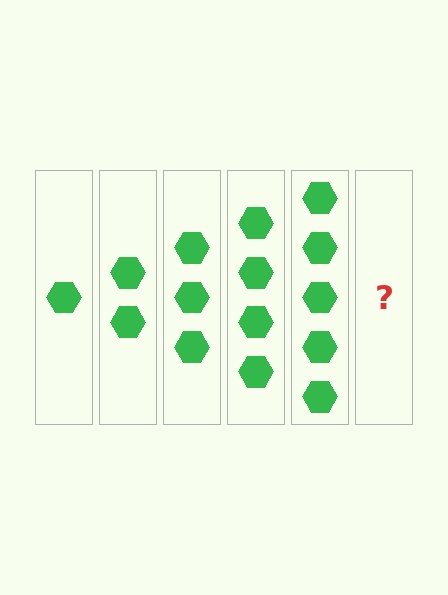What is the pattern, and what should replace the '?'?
The pattern is that each step adds one more hexagon. The '?' should be 6 hexagons.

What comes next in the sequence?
The next element should be 6 hexagons.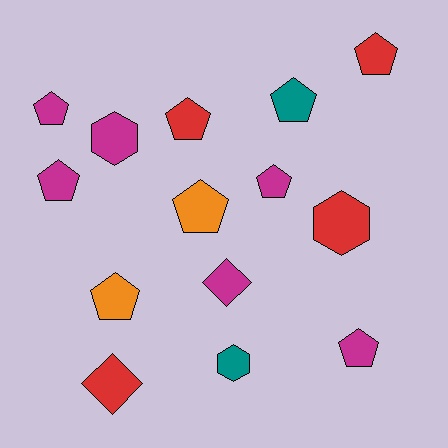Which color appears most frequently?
Magenta, with 6 objects.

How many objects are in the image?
There are 14 objects.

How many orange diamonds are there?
There are no orange diamonds.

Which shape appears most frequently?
Pentagon, with 9 objects.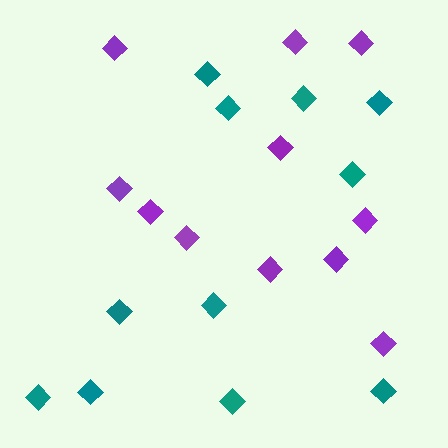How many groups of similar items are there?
There are 2 groups: one group of teal diamonds (11) and one group of purple diamonds (11).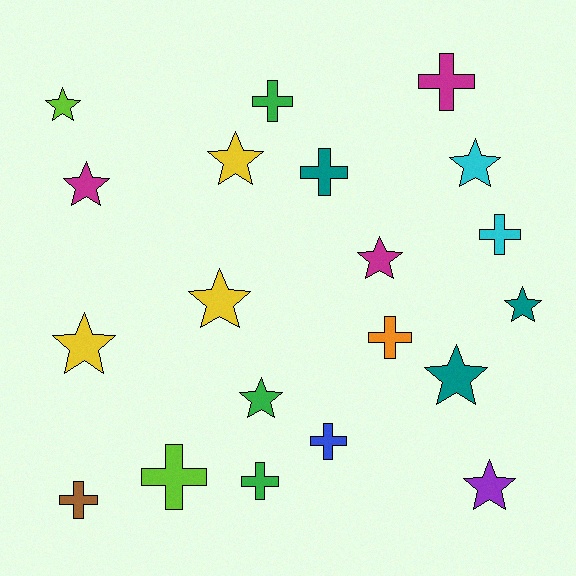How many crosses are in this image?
There are 9 crosses.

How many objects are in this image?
There are 20 objects.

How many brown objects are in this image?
There is 1 brown object.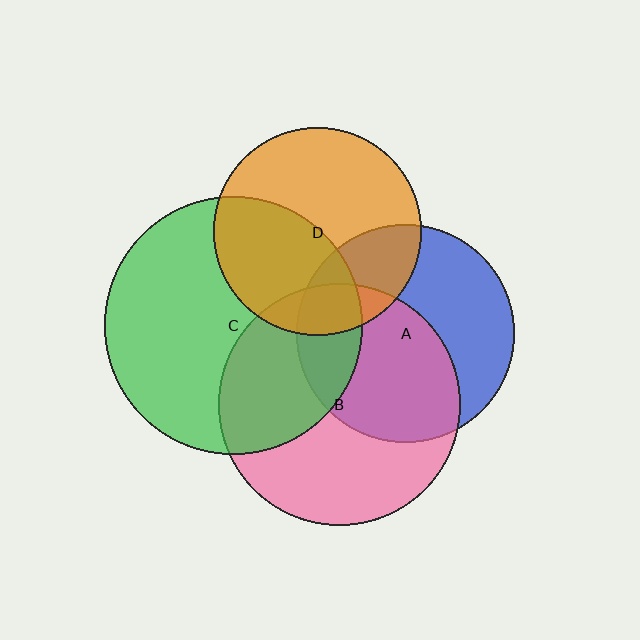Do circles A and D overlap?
Yes.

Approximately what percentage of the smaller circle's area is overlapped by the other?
Approximately 25%.